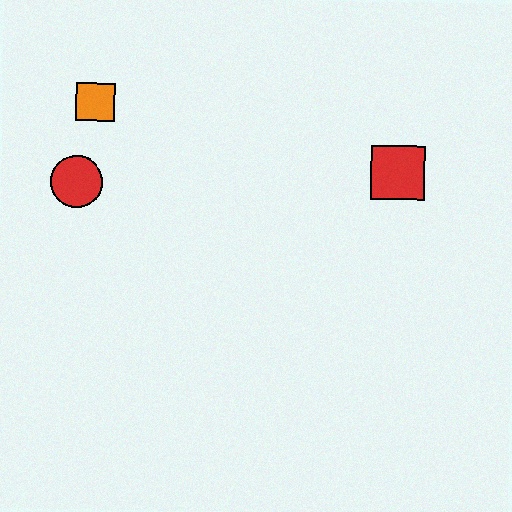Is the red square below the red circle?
No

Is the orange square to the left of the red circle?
No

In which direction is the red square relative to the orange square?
The red square is to the right of the orange square.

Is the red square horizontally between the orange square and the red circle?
No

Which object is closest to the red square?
The orange square is closest to the red square.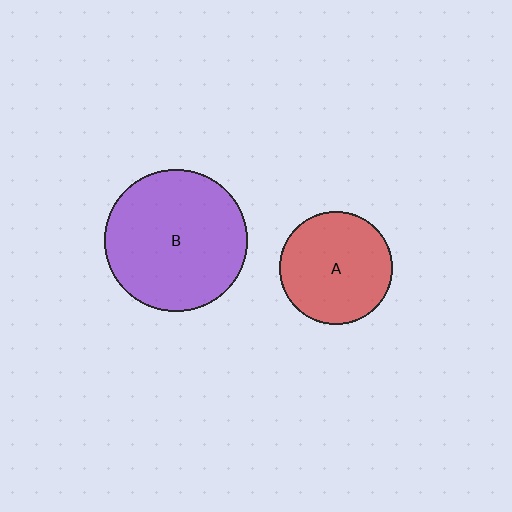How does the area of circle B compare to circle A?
Approximately 1.6 times.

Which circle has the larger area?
Circle B (purple).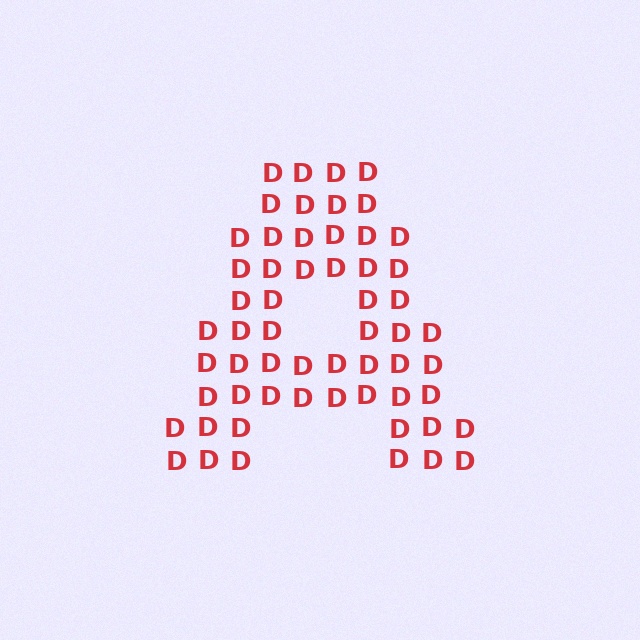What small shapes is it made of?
It is made of small letter D's.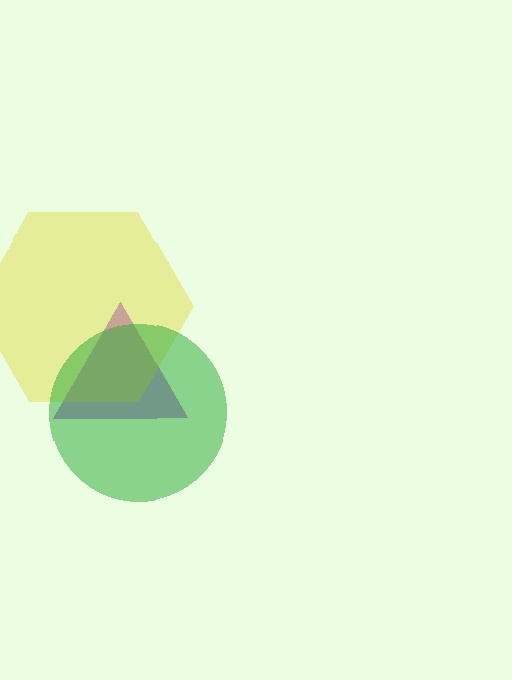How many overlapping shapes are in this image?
There are 3 overlapping shapes in the image.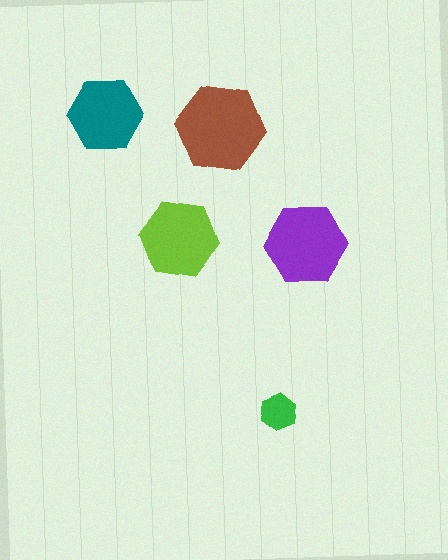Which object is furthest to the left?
The teal hexagon is leftmost.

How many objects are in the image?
There are 5 objects in the image.